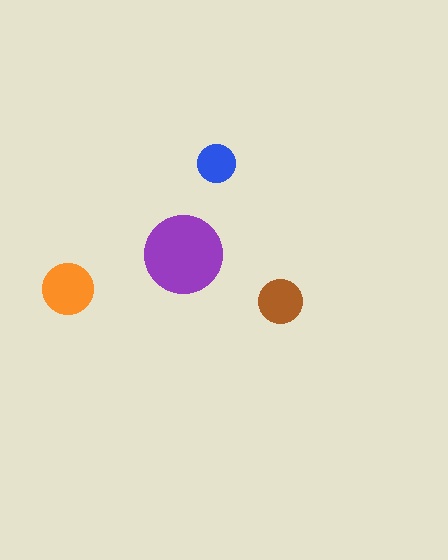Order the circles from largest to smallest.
the purple one, the orange one, the brown one, the blue one.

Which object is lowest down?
The brown circle is bottommost.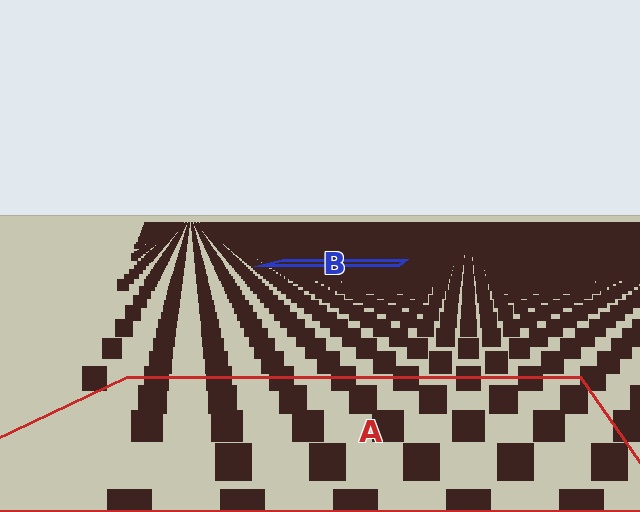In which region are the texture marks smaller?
The texture marks are smaller in region B, because it is farther away.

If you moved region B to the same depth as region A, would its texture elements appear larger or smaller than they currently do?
They would appear larger. At a closer depth, the same texture elements are projected at a bigger on-screen size.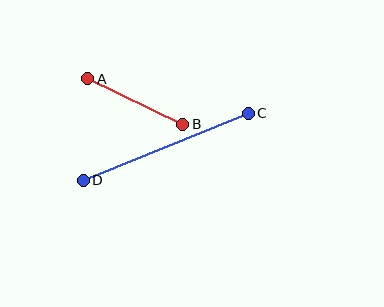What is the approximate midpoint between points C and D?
The midpoint is at approximately (166, 147) pixels.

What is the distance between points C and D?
The distance is approximately 179 pixels.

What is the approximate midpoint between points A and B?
The midpoint is at approximately (135, 102) pixels.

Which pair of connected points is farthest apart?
Points C and D are farthest apart.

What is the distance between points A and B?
The distance is approximately 105 pixels.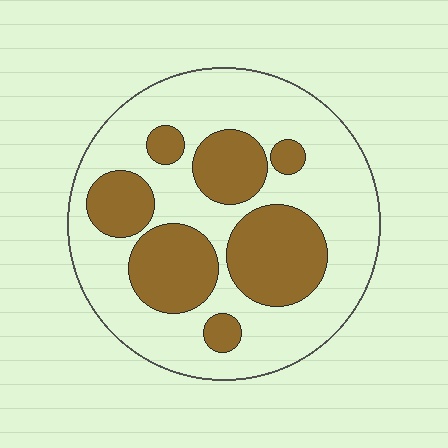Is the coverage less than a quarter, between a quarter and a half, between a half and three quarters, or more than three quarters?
Between a quarter and a half.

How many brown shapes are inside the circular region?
7.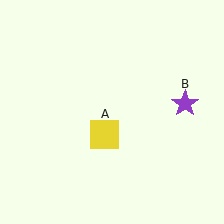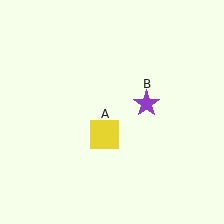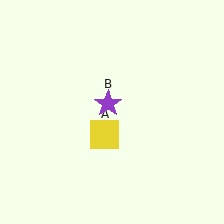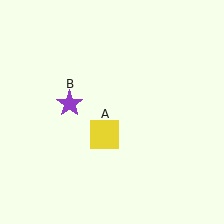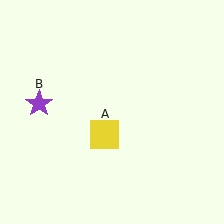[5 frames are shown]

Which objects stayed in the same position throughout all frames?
Yellow square (object A) remained stationary.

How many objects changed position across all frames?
1 object changed position: purple star (object B).